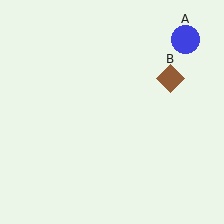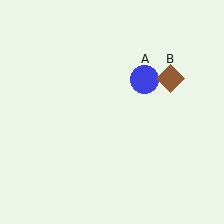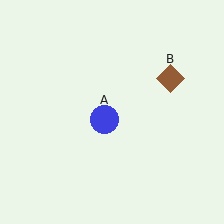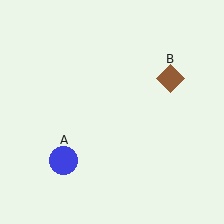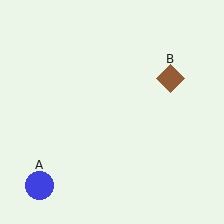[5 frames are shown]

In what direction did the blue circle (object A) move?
The blue circle (object A) moved down and to the left.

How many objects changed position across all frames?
1 object changed position: blue circle (object A).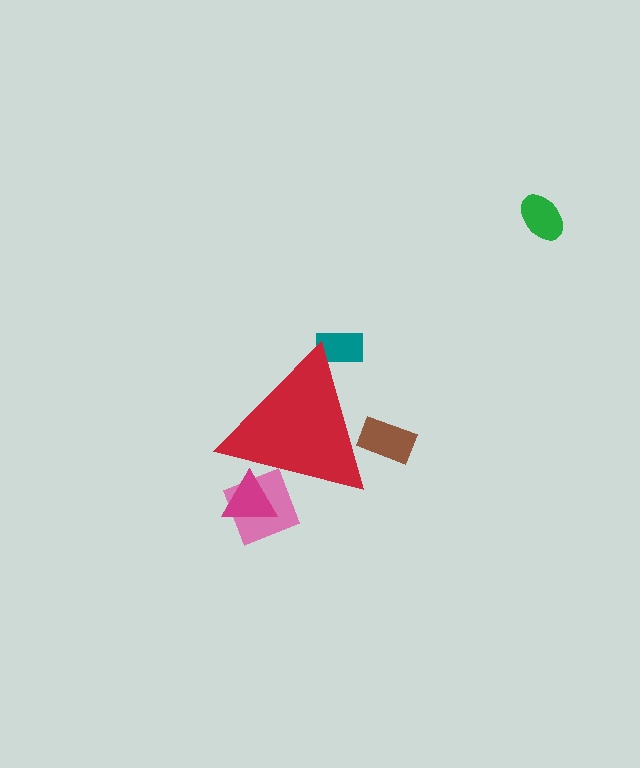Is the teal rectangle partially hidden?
Yes, the teal rectangle is partially hidden behind the red triangle.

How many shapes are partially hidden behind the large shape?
4 shapes are partially hidden.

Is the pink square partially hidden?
Yes, the pink square is partially hidden behind the red triangle.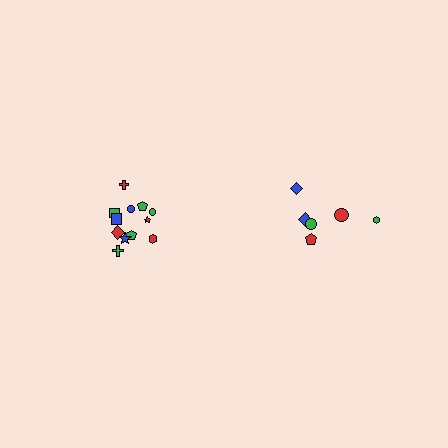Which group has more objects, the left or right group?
The left group.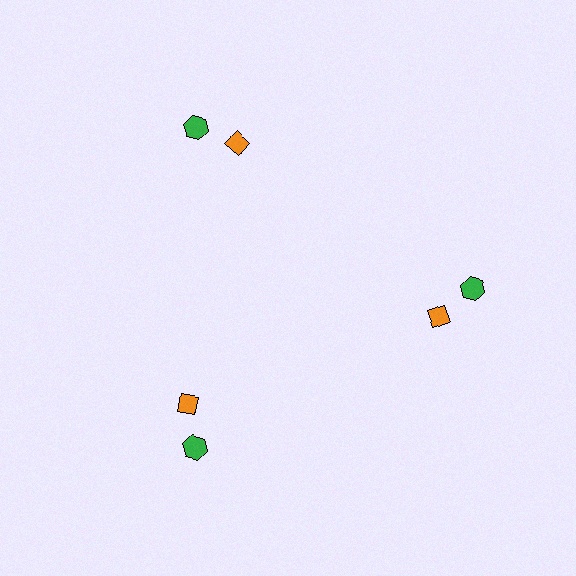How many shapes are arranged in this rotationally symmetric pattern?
There are 6 shapes, arranged in 3 groups of 2.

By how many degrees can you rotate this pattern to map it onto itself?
The pattern maps onto itself every 120 degrees of rotation.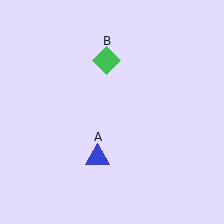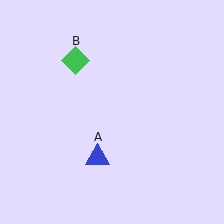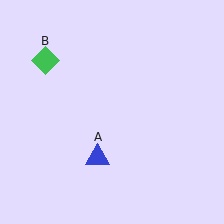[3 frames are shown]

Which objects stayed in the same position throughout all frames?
Blue triangle (object A) remained stationary.